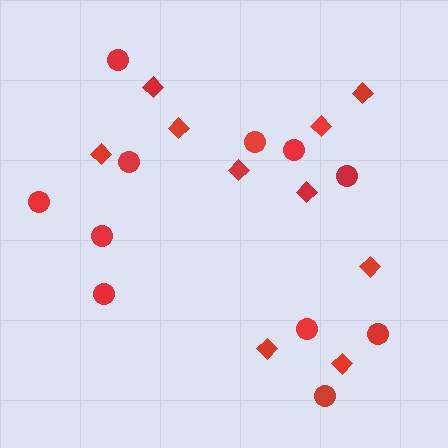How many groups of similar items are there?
There are 2 groups: one group of diamonds (10) and one group of circles (11).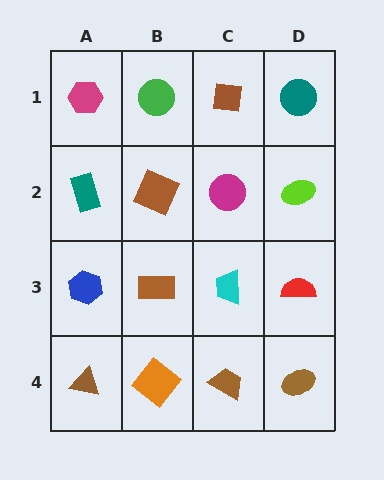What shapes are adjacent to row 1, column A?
A teal rectangle (row 2, column A), a green circle (row 1, column B).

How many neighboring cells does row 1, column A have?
2.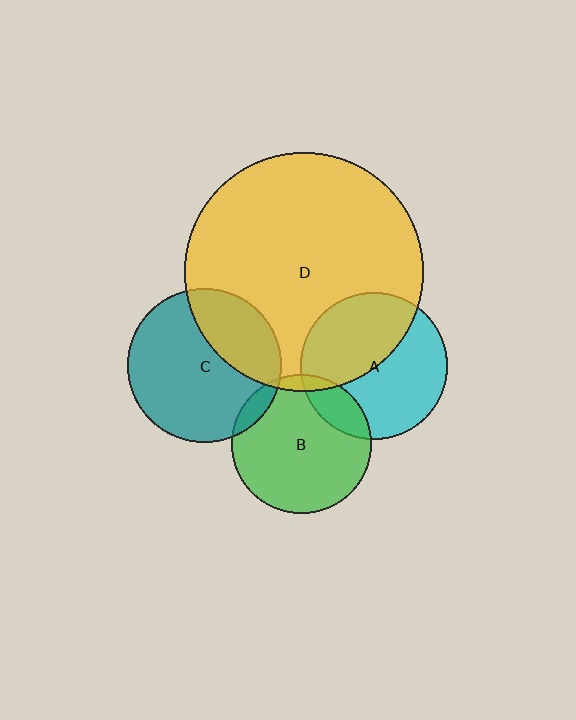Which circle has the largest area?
Circle D (yellow).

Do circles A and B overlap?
Yes.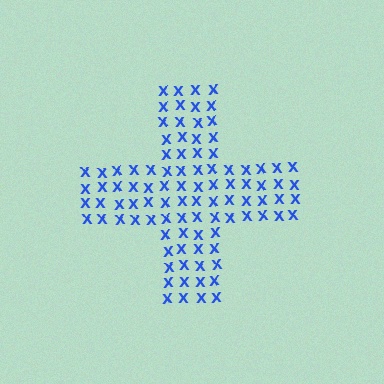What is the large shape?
The large shape is a cross.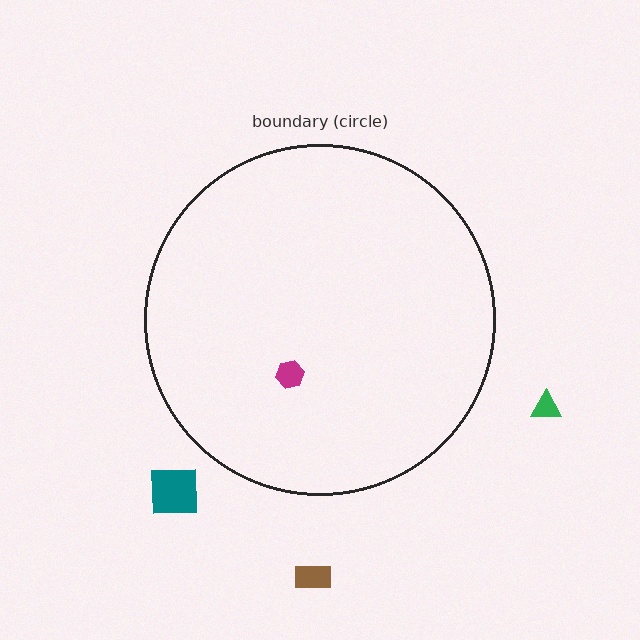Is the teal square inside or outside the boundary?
Outside.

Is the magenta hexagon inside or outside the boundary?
Inside.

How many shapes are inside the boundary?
1 inside, 3 outside.